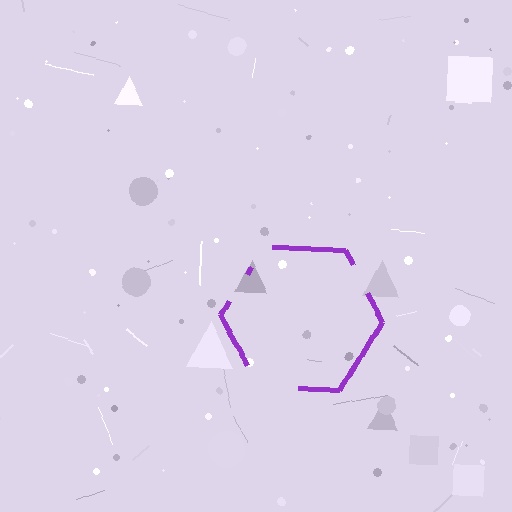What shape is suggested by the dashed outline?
The dashed outline suggests a hexagon.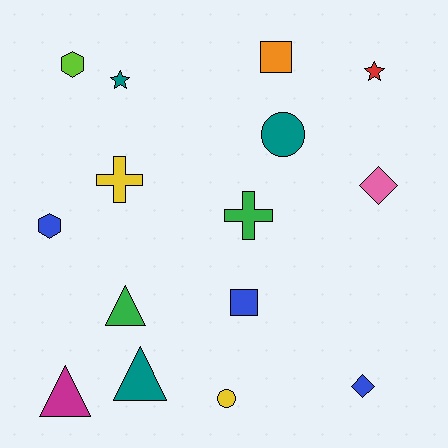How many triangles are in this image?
There are 3 triangles.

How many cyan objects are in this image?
There are no cyan objects.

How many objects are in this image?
There are 15 objects.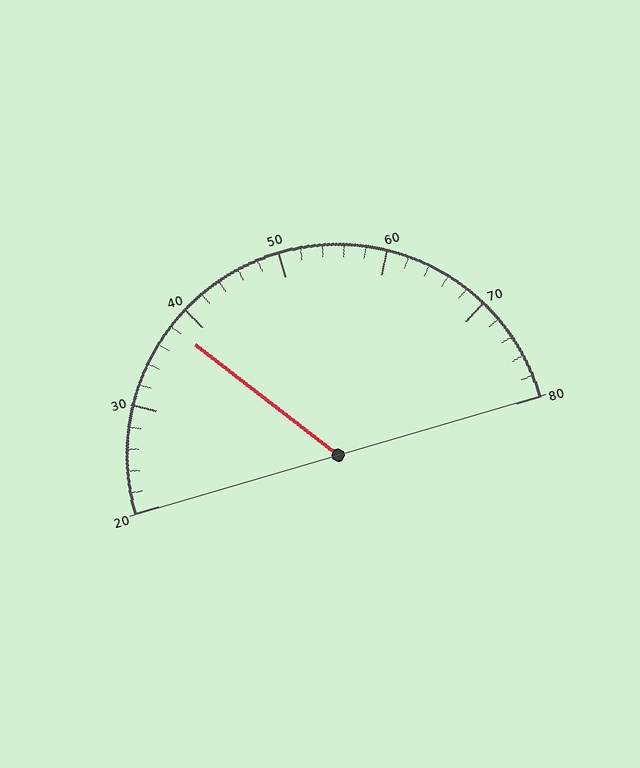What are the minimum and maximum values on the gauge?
The gauge ranges from 20 to 80.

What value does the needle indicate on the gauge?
The needle indicates approximately 38.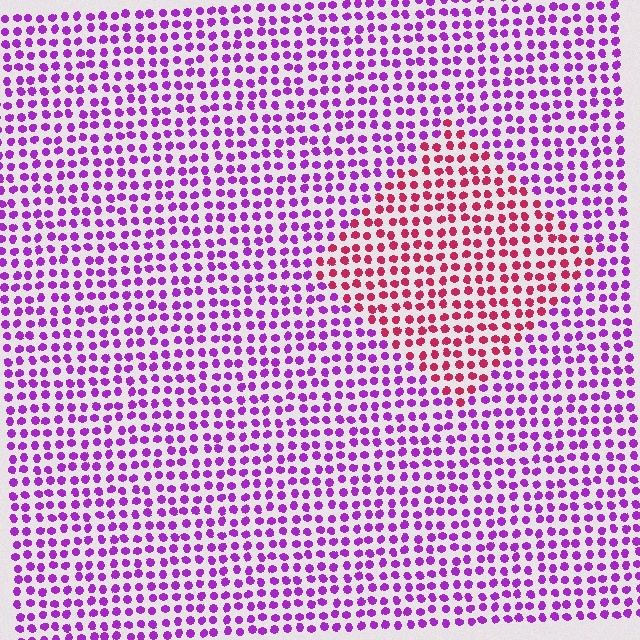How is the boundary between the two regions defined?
The boundary is defined purely by a slight shift in hue (about 52 degrees). Spacing, size, and orientation are identical on both sides.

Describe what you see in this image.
The image is filled with small purple elements in a uniform arrangement. A diamond-shaped region is visible where the elements are tinted to a slightly different hue, forming a subtle color boundary.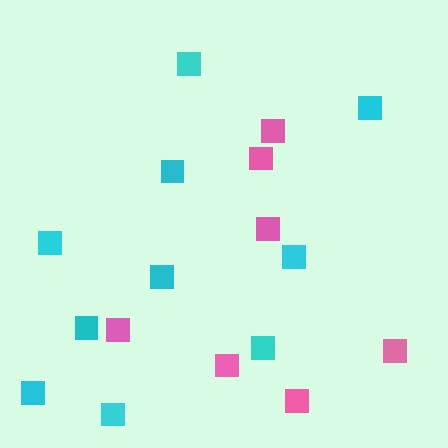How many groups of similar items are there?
There are 2 groups: one group of cyan squares (10) and one group of pink squares (7).